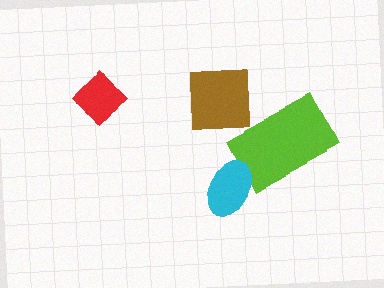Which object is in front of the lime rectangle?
The cyan ellipse is in front of the lime rectangle.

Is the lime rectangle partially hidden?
Yes, it is partially covered by another shape.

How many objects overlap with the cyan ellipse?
1 object overlaps with the cyan ellipse.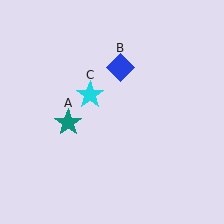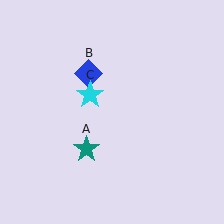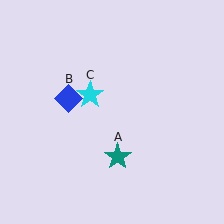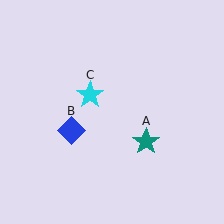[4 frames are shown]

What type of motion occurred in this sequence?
The teal star (object A), blue diamond (object B) rotated counterclockwise around the center of the scene.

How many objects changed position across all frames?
2 objects changed position: teal star (object A), blue diamond (object B).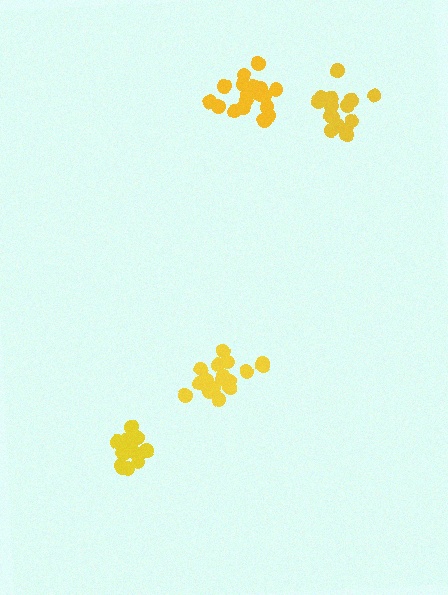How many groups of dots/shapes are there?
There are 4 groups.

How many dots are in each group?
Group 1: 18 dots, Group 2: 14 dots, Group 3: 18 dots, Group 4: 17 dots (67 total).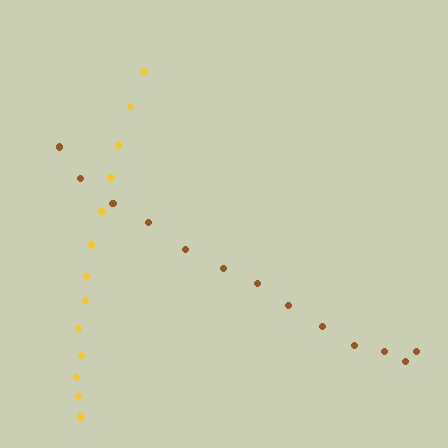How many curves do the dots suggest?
There are 2 distinct paths.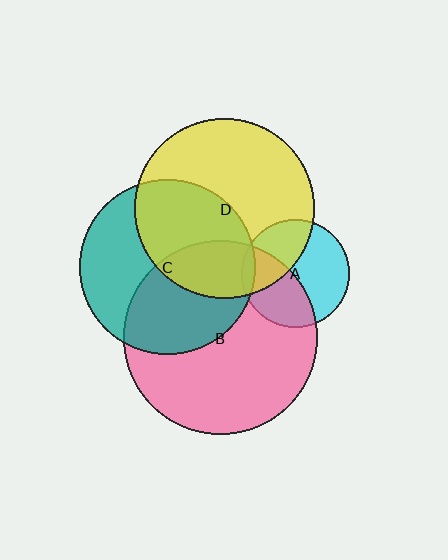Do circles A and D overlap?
Yes.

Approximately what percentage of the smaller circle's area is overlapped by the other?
Approximately 35%.